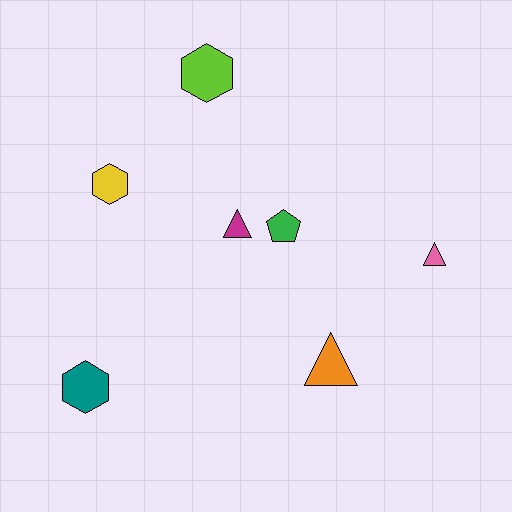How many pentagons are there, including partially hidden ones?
There is 1 pentagon.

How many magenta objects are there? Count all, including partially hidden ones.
There is 1 magenta object.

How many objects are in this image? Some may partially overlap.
There are 7 objects.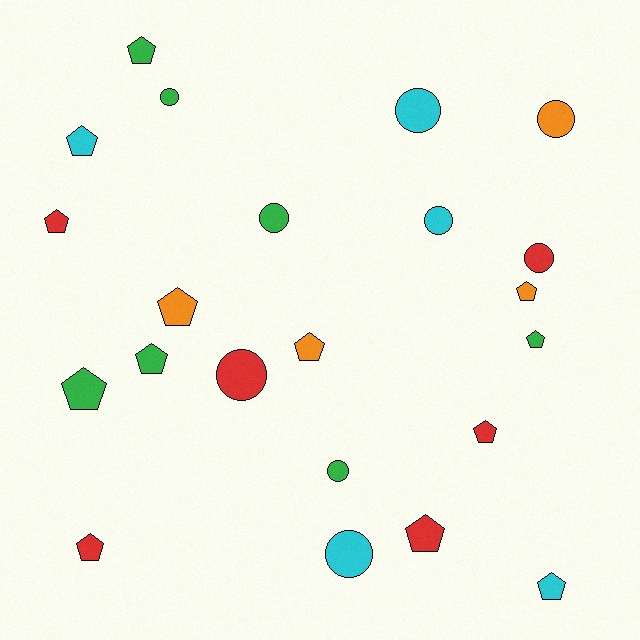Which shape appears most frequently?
Pentagon, with 13 objects.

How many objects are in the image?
There are 22 objects.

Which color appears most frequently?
Green, with 7 objects.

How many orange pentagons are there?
There are 3 orange pentagons.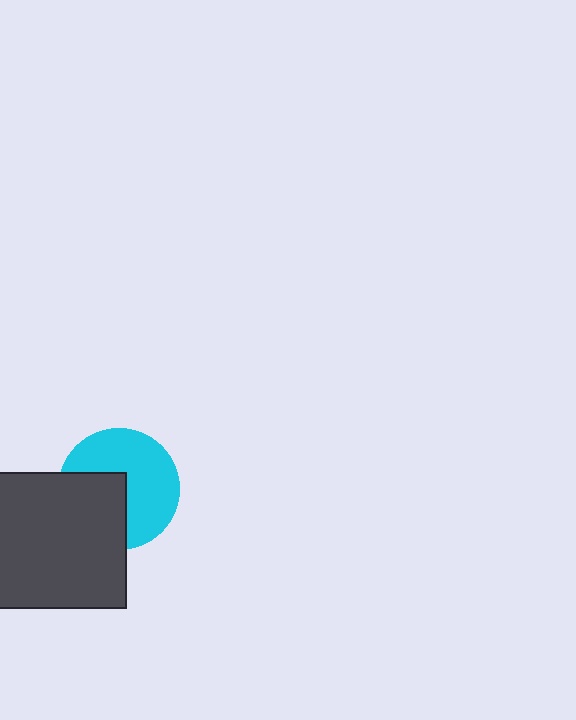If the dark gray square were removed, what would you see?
You would see the complete cyan circle.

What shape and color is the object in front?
The object in front is a dark gray square.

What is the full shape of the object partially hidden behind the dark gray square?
The partially hidden object is a cyan circle.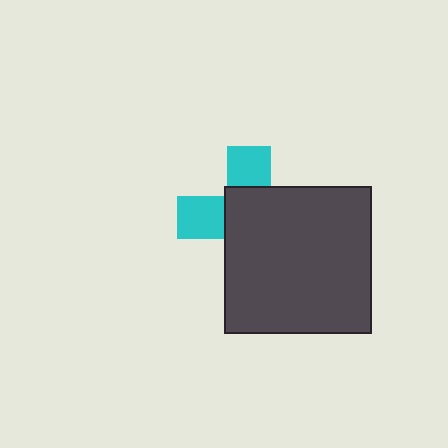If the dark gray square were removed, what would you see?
You would see the complete cyan cross.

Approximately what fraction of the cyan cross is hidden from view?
Roughly 65% of the cyan cross is hidden behind the dark gray square.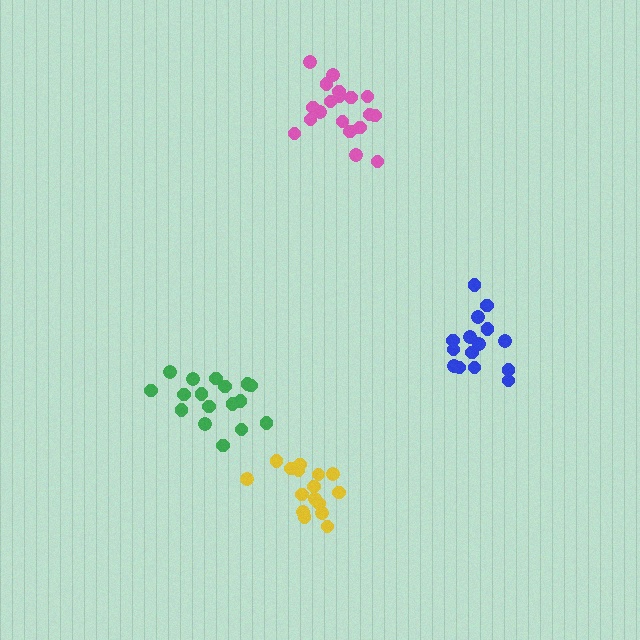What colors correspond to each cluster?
The clusters are colored: yellow, green, pink, blue.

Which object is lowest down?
The yellow cluster is bottommost.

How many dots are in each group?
Group 1: 16 dots, Group 2: 17 dots, Group 3: 19 dots, Group 4: 15 dots (67 total).